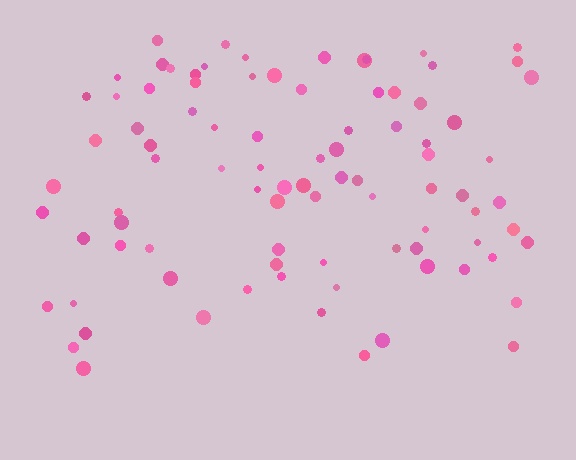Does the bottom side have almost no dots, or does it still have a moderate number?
Still a moderate number, just noticeably fewer than the top.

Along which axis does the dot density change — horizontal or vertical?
Vertical.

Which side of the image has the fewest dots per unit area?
The bottom.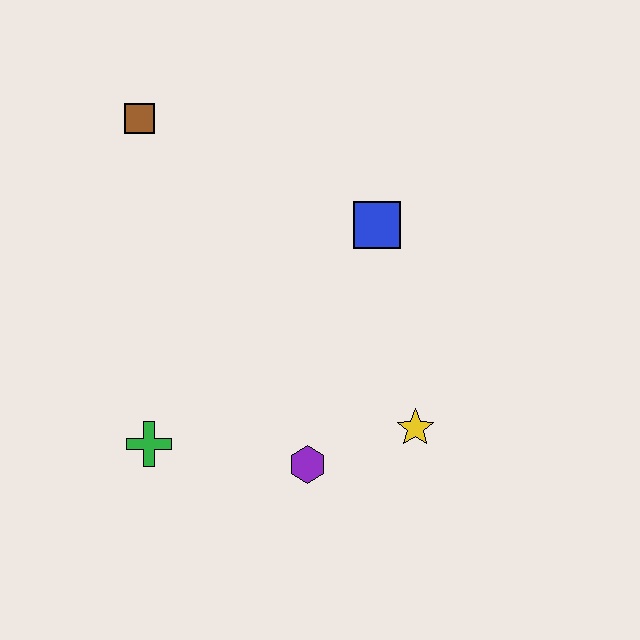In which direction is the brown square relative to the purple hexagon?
The brown square is above the purple hexagon.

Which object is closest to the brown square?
The blue square is closest to the brown square.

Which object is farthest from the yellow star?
The brown square is farthest from the yellow star.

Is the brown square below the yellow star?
No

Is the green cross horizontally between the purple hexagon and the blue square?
No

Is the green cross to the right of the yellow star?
No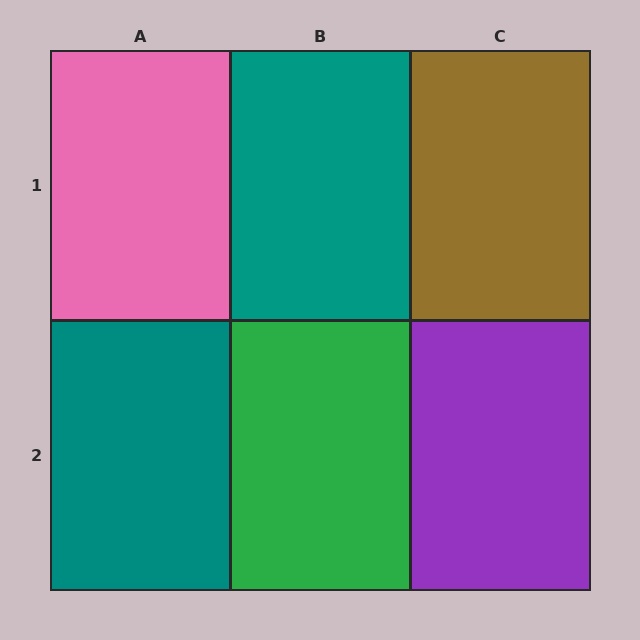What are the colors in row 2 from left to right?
Teal, green, purple.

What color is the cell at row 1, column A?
Pink.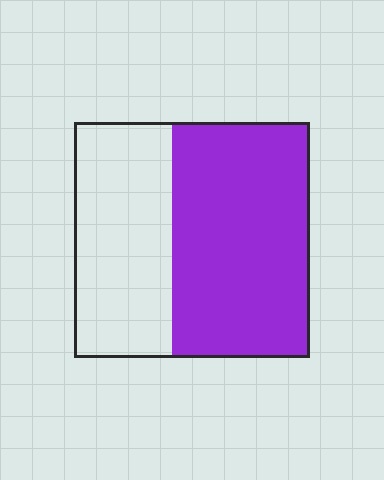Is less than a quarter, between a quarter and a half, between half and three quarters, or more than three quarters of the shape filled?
Between half and three quarters.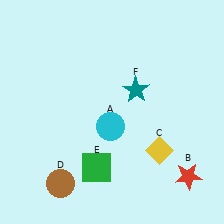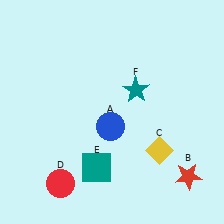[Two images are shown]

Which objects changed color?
A changed from cyan to blue. D changed from brown to red. E changed from green to teal.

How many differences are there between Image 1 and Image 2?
There are 3 differences between the two images.